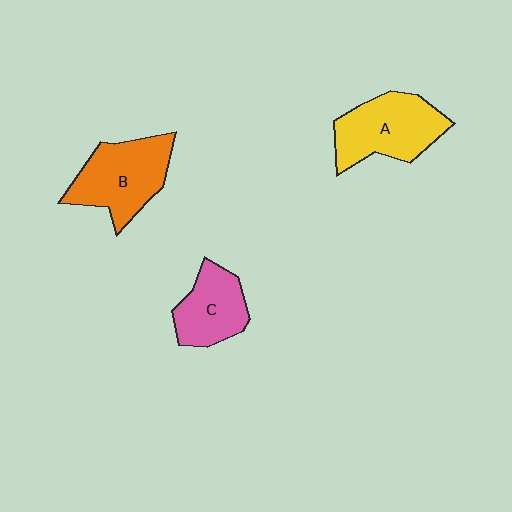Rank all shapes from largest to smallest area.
From largest to smallest: A (yellow), B (orange), C (pink).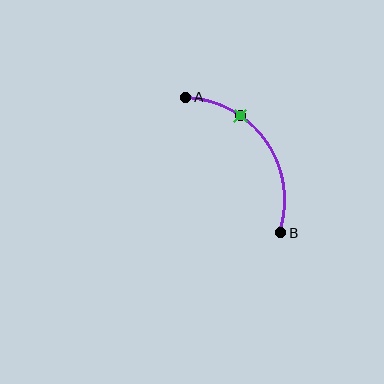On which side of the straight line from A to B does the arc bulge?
The arc bulges above and to the right of the straight line connecting A and B.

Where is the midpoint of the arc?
The arc midpoint is the point on the curve farthest from the straight line joining A and B. It sits above and to the right of that line.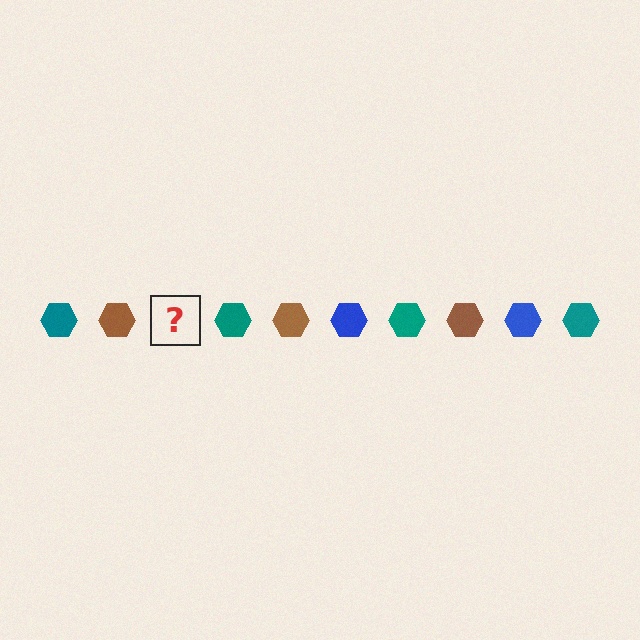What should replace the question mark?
The question mark should be replaced with a blue hexagon.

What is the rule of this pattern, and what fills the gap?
The rule is that the pattern cycles through teal, brown, blue hexagons. The gap should be filled with a blue hexagon.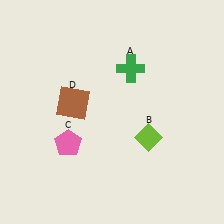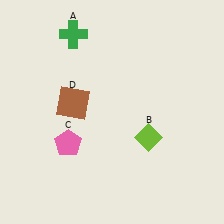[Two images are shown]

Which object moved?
The green cross (A) moved left.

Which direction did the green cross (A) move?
The green cross (A) moved left.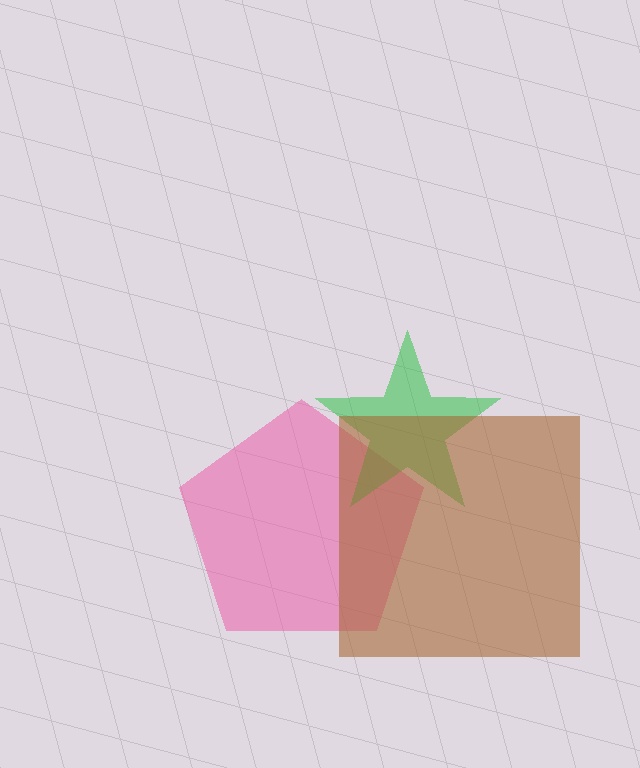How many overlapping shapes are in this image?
There are 3 overlapping shapes in the image.